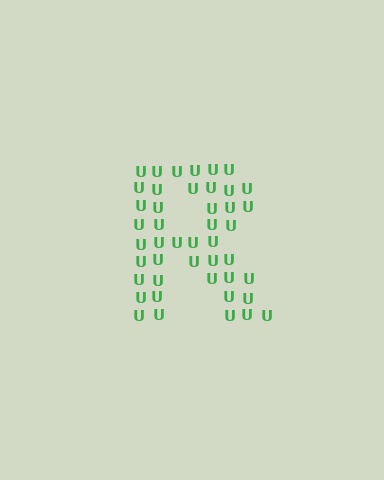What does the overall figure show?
The overall figure shows the letter R.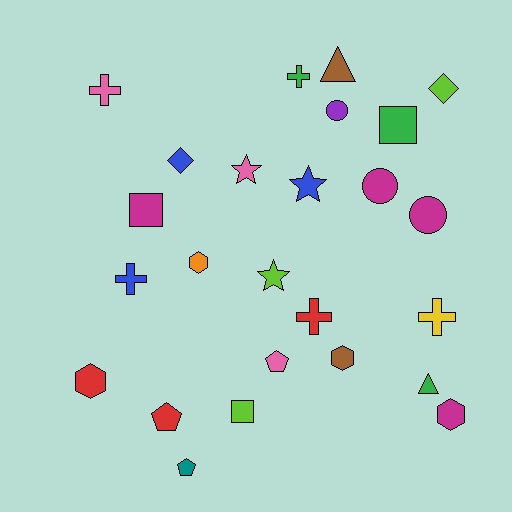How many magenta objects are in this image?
There are 4 magenta objects.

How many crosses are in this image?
There are 5 crosses.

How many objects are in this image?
There are 25 objects.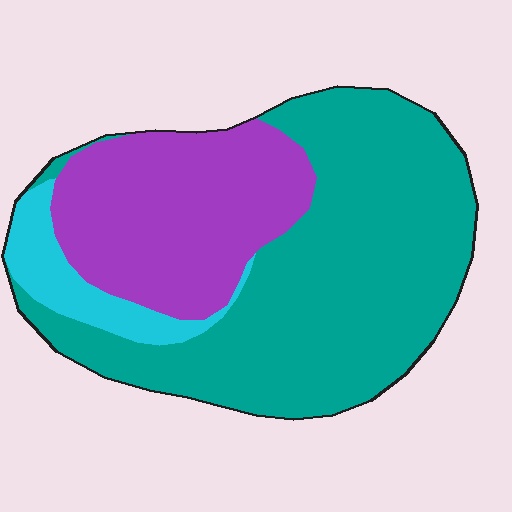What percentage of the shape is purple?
Purple covers about 30% of the shape.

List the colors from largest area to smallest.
From largest to smallest: teal, purple, cyan.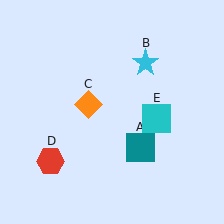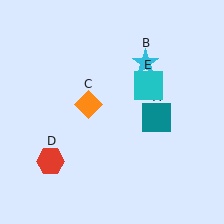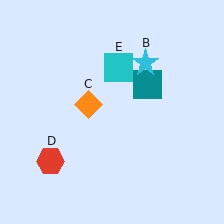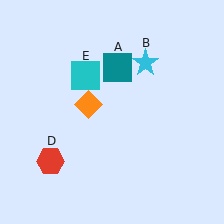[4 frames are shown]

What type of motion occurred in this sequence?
The teal square (object A), cyan square (object E) rotated counterclockwise around the center of the scene.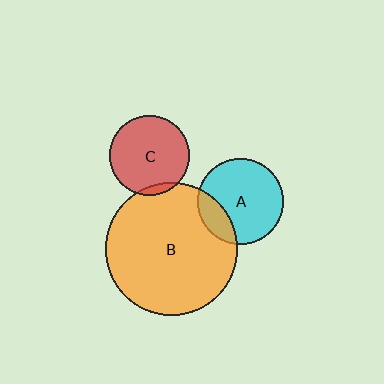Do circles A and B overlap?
Yes.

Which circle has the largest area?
Circle B (orange).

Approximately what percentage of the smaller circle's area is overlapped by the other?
Approximately 20%.